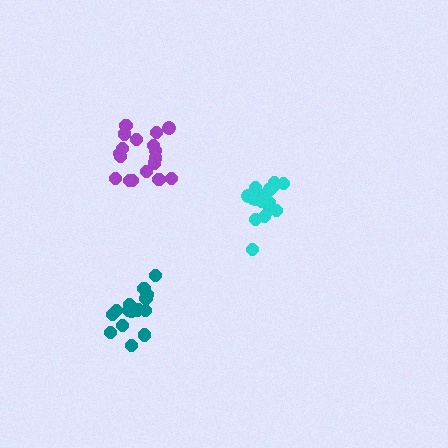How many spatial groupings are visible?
There are 3 spatial groupings.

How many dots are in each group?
Group 1: 18 dots, Group 2: 16 dots, Group 3: 19 dots (53 total).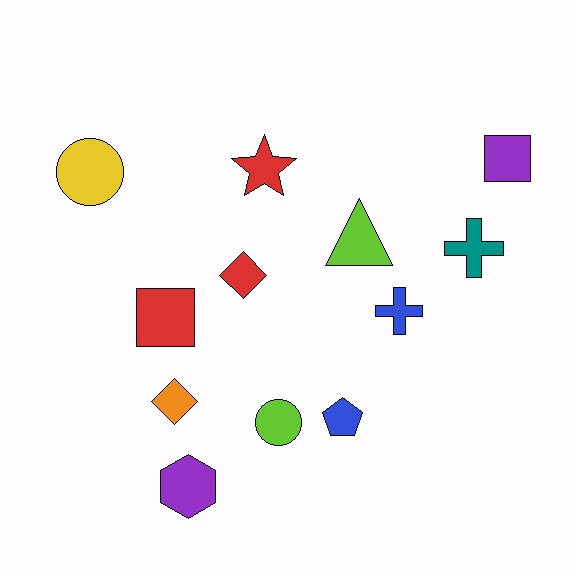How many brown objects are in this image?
There are no brown objects.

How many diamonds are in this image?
There are 2 diamonds.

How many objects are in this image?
There are 12 objects.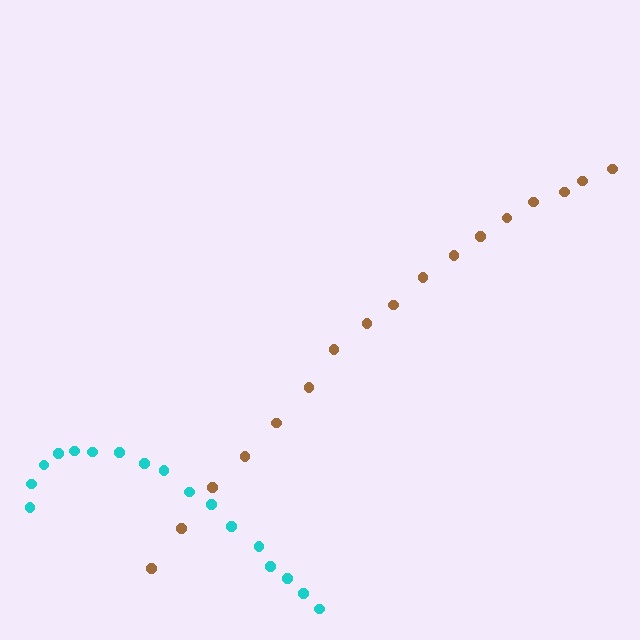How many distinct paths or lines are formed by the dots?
There are 2 distinct paths.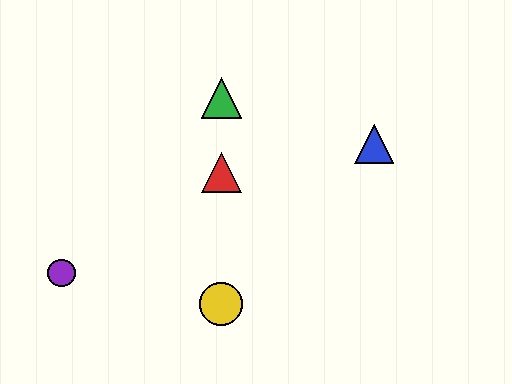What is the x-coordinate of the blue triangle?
The blue triangle is at x≈374.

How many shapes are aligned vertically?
3 shapes (the red triangle, the green triangle, the yellow circle) are aligned vertically.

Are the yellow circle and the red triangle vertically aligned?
Yes, both are at x≈221.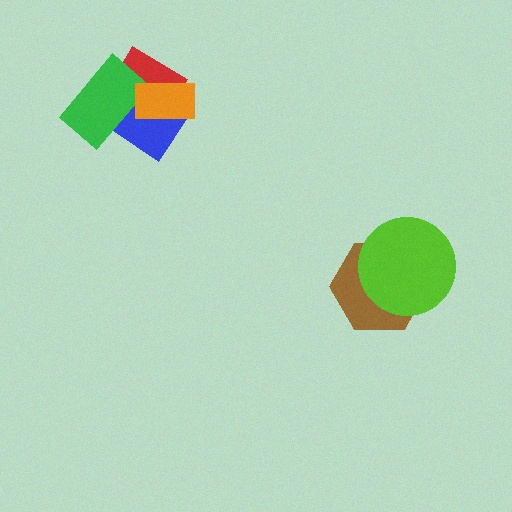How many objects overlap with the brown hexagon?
1 object overlaps with the brown hexagon.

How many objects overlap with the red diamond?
3 objects overlap with the red diamond.